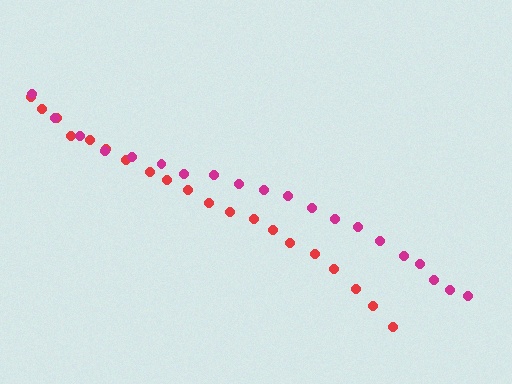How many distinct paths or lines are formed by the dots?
There are 2 distinct paths.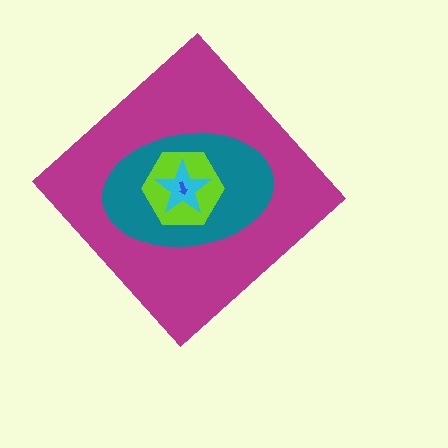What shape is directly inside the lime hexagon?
The cyan star.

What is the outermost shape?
The magenta diamond.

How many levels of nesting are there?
5.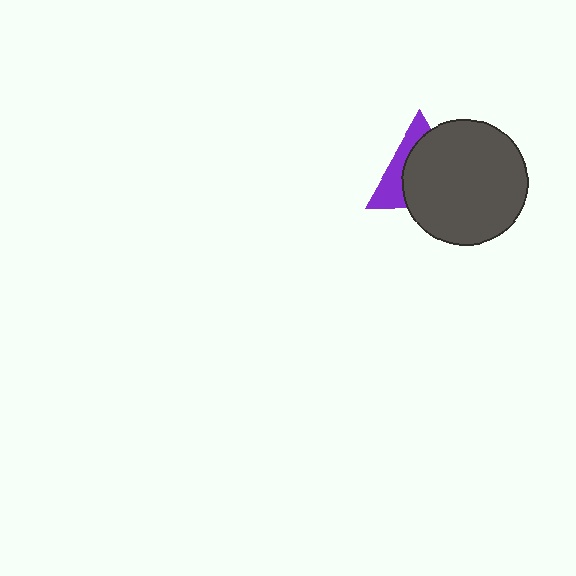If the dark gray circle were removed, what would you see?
You would see the complete purple triangle.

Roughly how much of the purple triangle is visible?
A small part of it is visible (roughly 34%).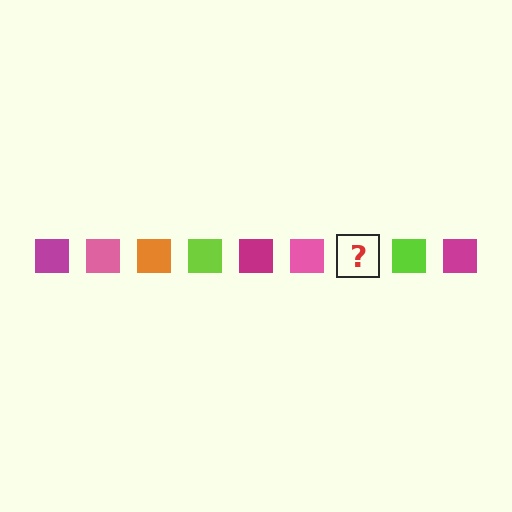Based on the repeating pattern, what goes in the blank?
The blank should be an orange square.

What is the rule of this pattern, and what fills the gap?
The rule is that the pattern cycles through magenta, pink, orange, lime squares. The gap should be filled with an orange square.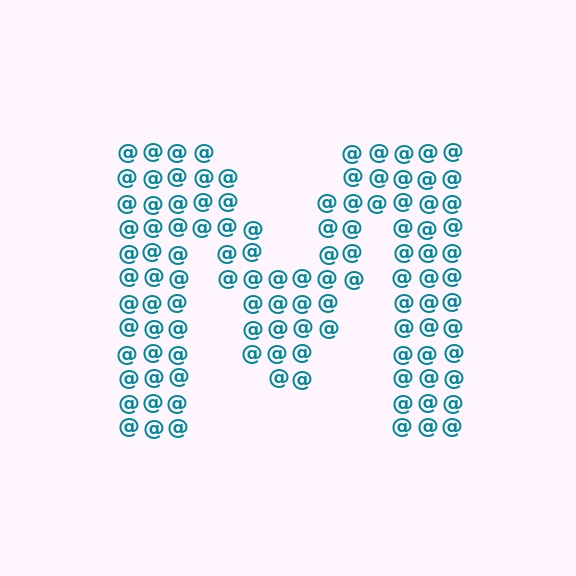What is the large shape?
The large shape is the letter M.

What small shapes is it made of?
It is made of small at signs.